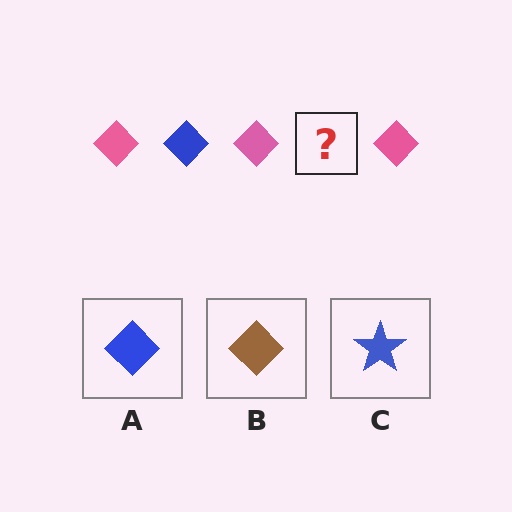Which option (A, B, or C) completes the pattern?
A.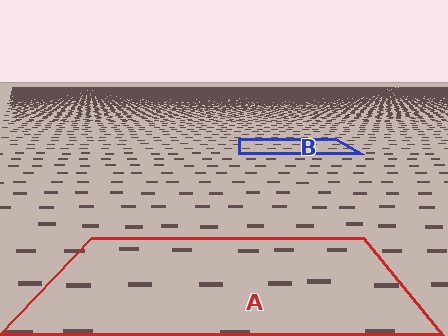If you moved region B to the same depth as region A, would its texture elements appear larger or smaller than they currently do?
They would appear larger. At a closer depth, the same texture elements are projected at a bigger on-screen size.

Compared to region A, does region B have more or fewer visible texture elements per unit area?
Region B has more texture elements per unit area — they are packed more densely because it is farther away.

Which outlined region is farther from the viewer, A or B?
Region B is farther from the viewer — the texture elements inside it appear smaller and more densely packed.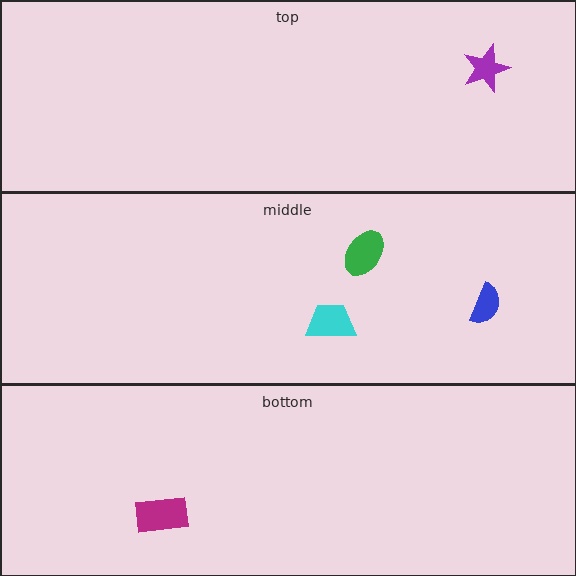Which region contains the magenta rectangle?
The bottom region.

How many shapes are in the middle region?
3.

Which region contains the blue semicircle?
The middle region.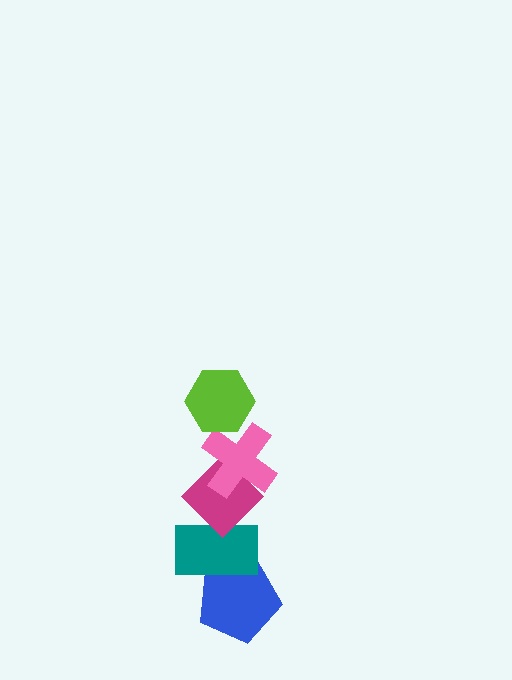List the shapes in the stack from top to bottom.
From top to bottom: the lime hexagon, the pink cross, the magenta diamond, the teal rectangle, the blue pentagon.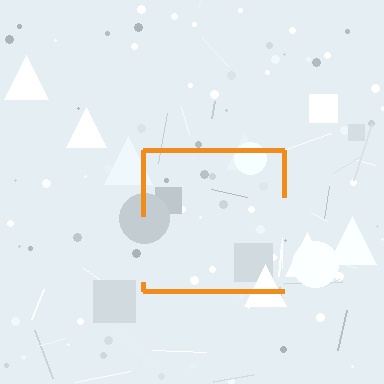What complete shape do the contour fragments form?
The contour fragments form a square.